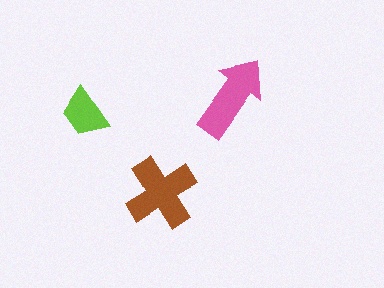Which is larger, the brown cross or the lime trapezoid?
The brown cross.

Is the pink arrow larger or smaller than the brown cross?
Smaller.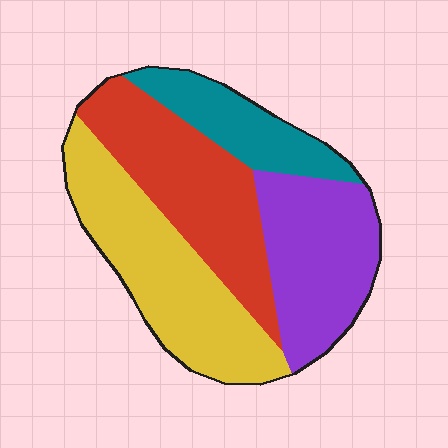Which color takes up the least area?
Teal, at roughly 15%.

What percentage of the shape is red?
Red takes up about one quarter (1/4) of the shape.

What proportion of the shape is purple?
Purple takes up between a sixth and a third of the shape.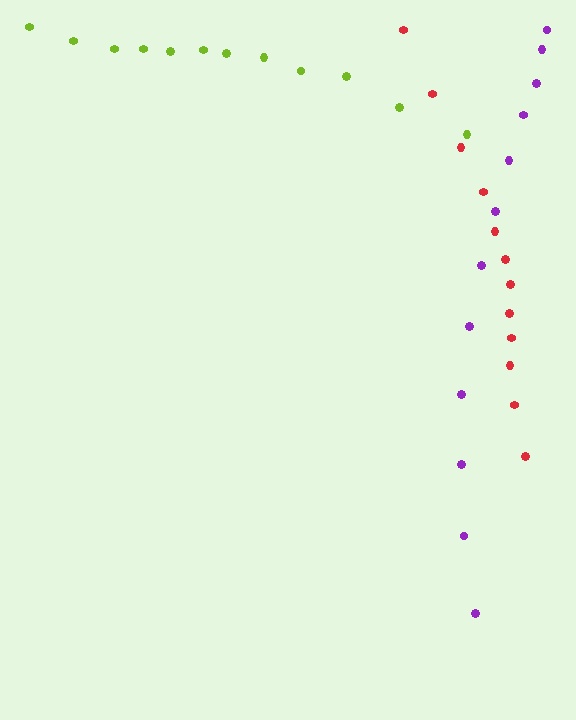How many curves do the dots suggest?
There are 3 distinct paths.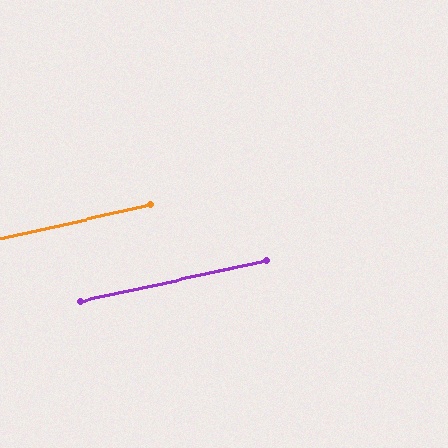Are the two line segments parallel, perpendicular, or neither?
Parallel — their directions differ by only 0.4°.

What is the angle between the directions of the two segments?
Approximately 0 degrees.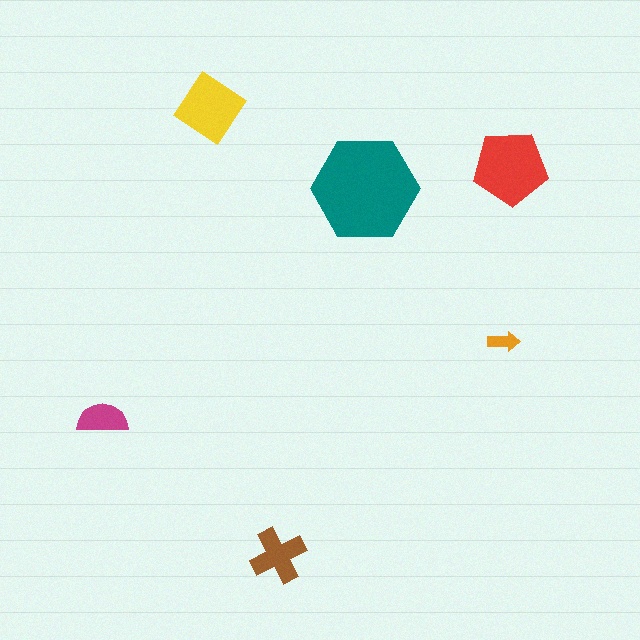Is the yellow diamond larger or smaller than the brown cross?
Larger.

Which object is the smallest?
The orange arrow.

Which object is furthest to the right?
The red pentagon is rightmost.